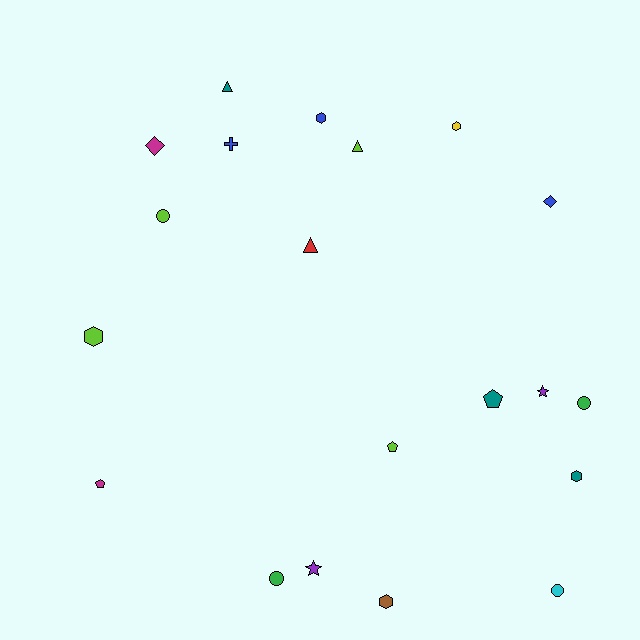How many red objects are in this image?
There is 1 red object.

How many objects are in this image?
There are 20 objects.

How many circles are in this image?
There are 4 circles.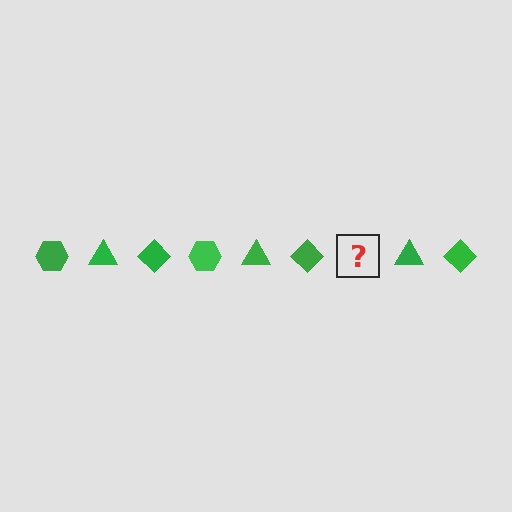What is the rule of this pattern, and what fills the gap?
The rule is that the pattern cycles through hexagon, triangle, diamond shapes in green. The gap should be filled with a green hexagon.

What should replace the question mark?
The question mark should be replaced with a green hexagon.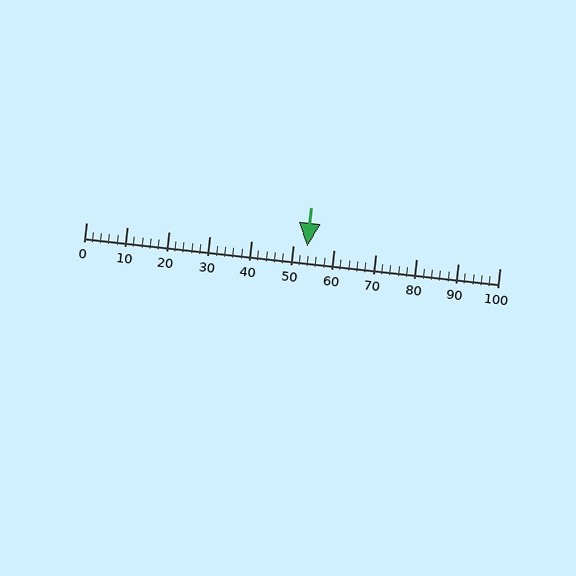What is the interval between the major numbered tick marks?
The major tick marks are spaced 10 units apart.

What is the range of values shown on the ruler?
The ruler shows values from 0 to 100.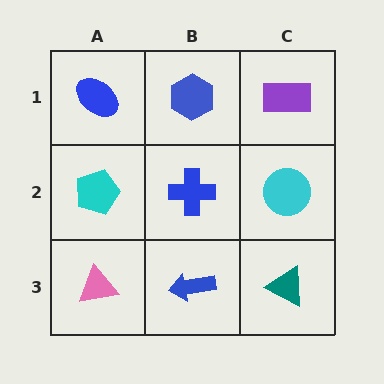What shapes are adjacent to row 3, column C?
A cyan circle (row 2, column C), a blue arrow (row 3, column B).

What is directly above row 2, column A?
A blue ellipse.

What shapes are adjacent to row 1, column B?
A blue cross (row 2, column B), a blue ellipse (row 1, column A), a purple rectangle (row 1, column C).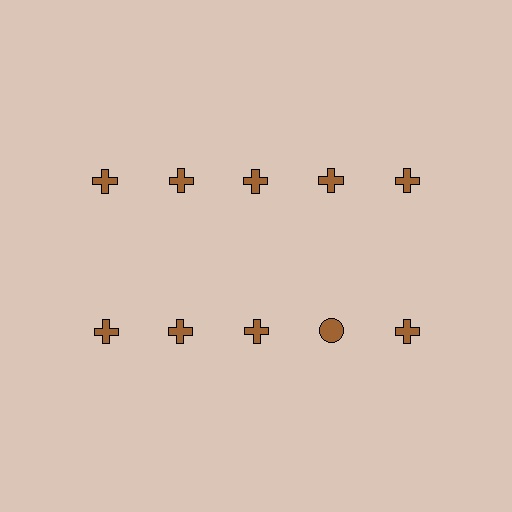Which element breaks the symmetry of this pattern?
The brown circle in the second row, second from right column breaks the symmetry. All other shapes are brown crosses.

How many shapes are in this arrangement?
There are 10 shapes arranged in a grid pattern.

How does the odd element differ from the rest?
It has a different shape: circle instead of cross.